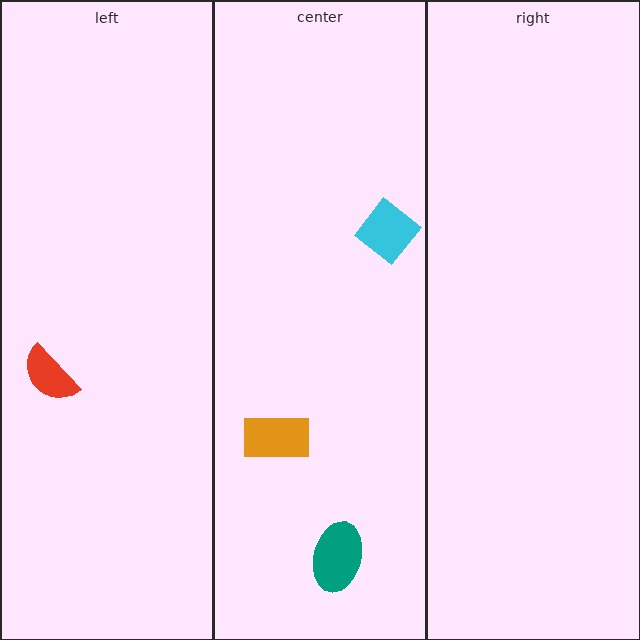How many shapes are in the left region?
1.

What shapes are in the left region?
The red semicircle.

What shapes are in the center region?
The orange rectangle, the teal ellipse, the cyan diamond.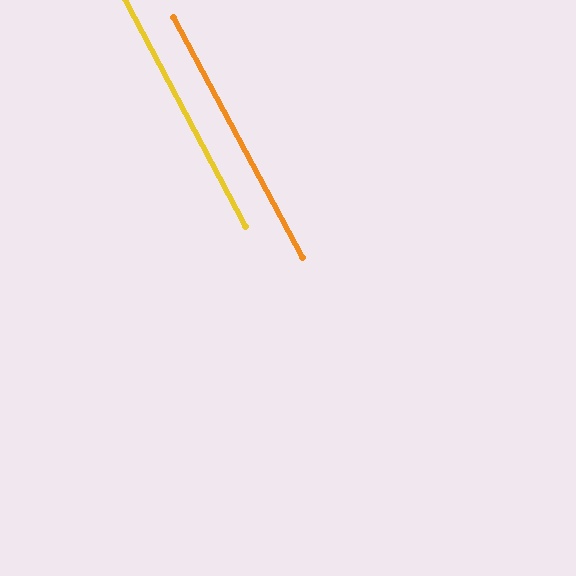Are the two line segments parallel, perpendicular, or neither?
Parallel — their directions differ by only 0.4°.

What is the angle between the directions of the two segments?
Approximately 0 degrees.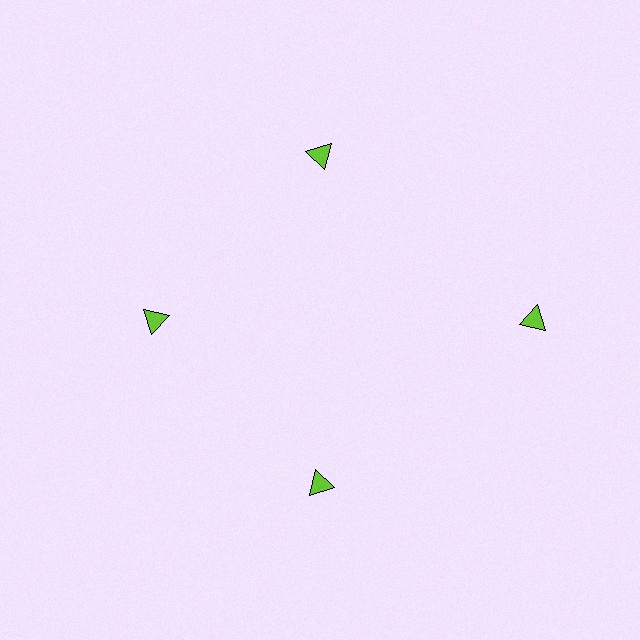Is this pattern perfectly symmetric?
No. The 4 lime triangles are arranged in a ring, but one element near the 3 o'clock position is pushed outward from the center, breaking the 4-fold rotational symmetry.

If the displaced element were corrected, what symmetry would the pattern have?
It would have 4-fold rotational symmetry — the pattern would map onto itself every 90 degrees.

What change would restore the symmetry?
The symmetry would be restored by moving it inward, back onto the ring so that all 4 triangles sit at equal angles and equal distance from the center.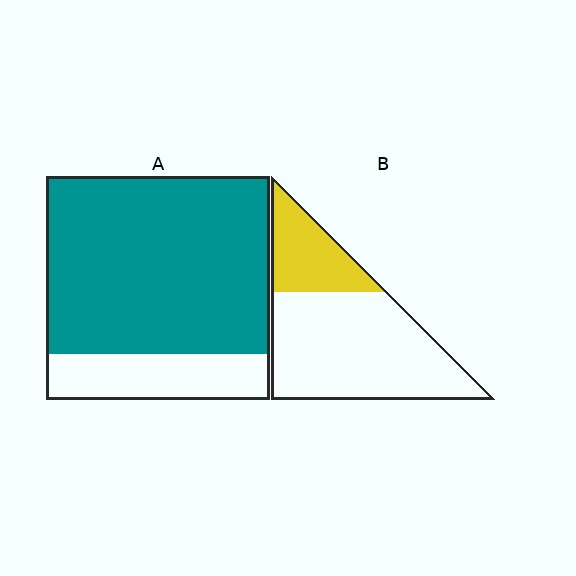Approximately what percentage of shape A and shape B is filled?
A is approximately 80% and B is approximately 25%.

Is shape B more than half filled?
No.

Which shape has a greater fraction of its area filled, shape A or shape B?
Shape A.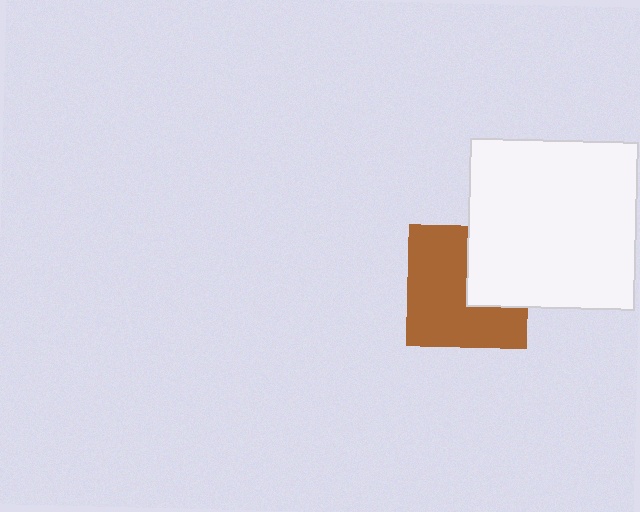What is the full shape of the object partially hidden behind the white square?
The partially hidden object is a brown square.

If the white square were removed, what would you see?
You would see the complete brown square.